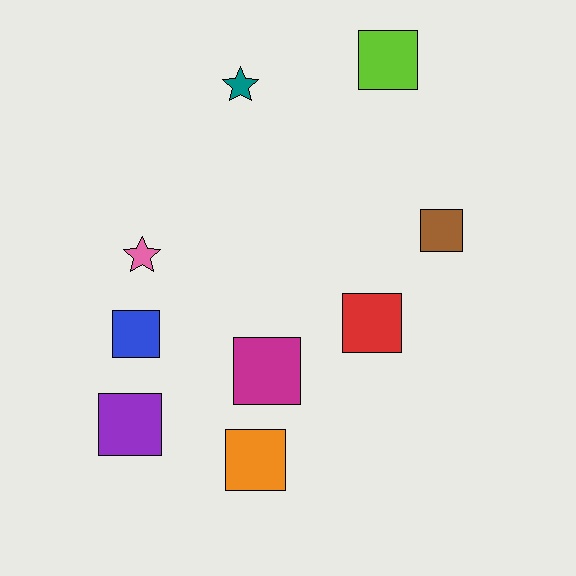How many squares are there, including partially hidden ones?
There are 7 squares.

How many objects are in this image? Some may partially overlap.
There are 9 objects.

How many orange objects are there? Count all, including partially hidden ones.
There is 1 orange object.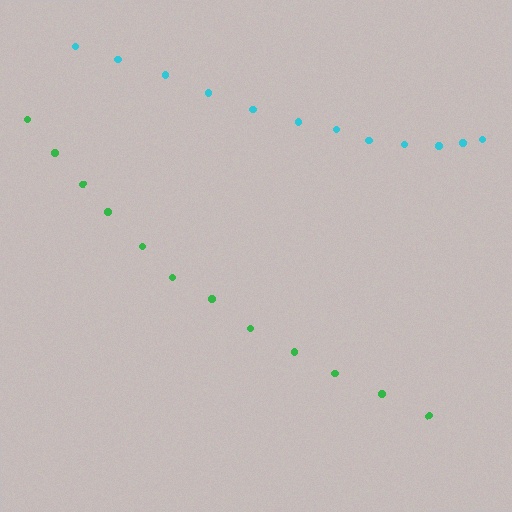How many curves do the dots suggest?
There are 2 distinct paths.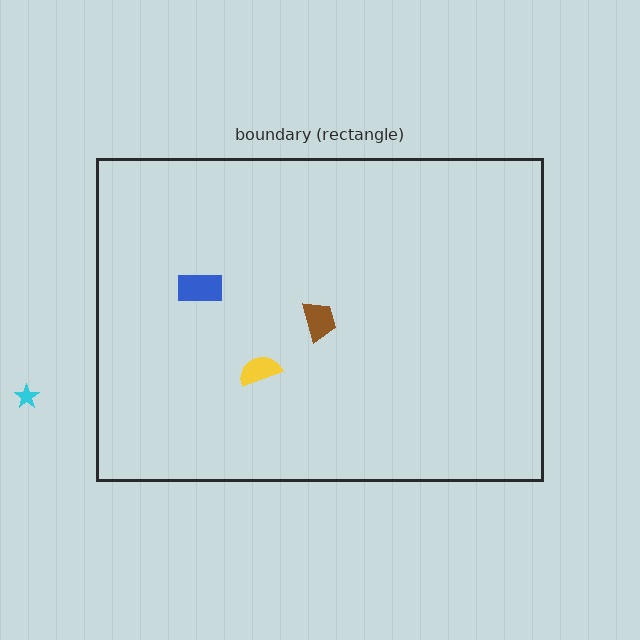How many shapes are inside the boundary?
3 inside, 1 outside.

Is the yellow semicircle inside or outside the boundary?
Inside.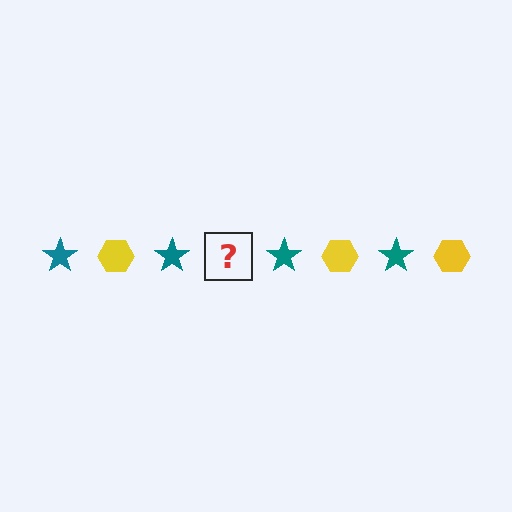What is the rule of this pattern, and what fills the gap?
The rule is that the pattern alternates between teal star and yellow hexagon. The gap should be filled with a yellow hexagon.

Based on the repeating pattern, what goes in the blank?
The blank should be a yellow hexagon.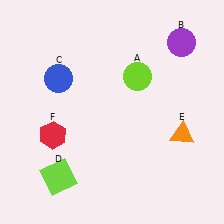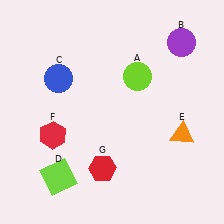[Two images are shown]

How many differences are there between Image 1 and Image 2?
There is 1 difference between the two images.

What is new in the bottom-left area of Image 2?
A red hexagon (G) was added in the bottom-left area of Image 2.